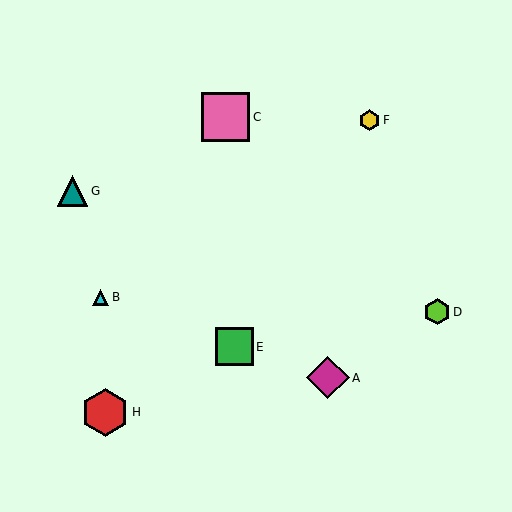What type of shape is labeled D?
Shape D is a lime hexagon.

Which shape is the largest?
The pink square (labeled C) is the largest.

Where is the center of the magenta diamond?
The center of the magenta diamond is at (328, 378).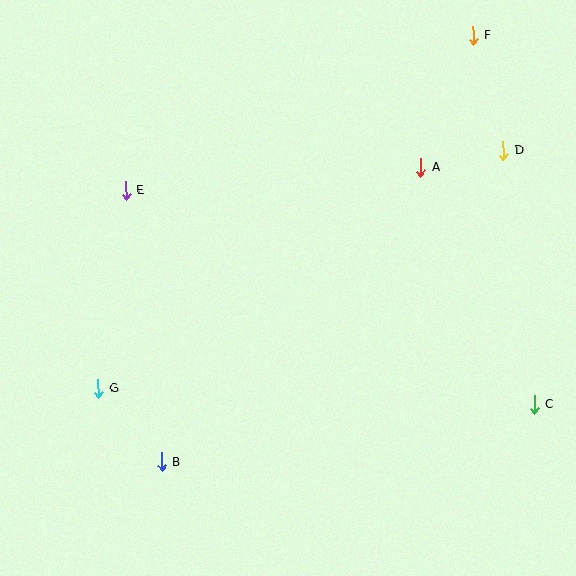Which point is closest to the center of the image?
Point A at (421, 167) is closest to the center.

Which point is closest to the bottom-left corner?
Point B is closest to the bottom-left corner.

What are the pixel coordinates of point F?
Point F is at (473, 35).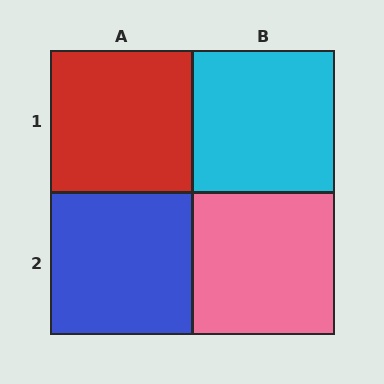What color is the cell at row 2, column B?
Pink.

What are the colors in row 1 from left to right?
Red, cyan.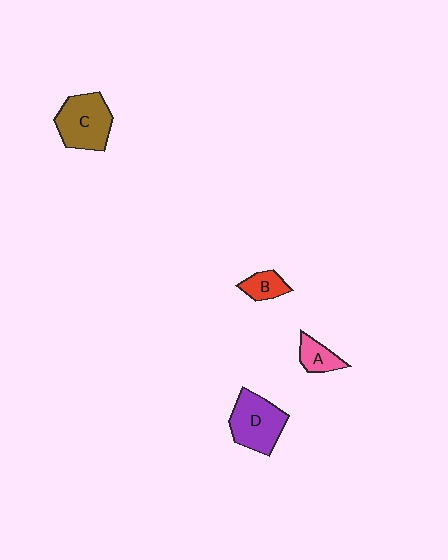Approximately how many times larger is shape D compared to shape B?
Approximately 2.4 times.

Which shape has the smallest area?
Shape B (red).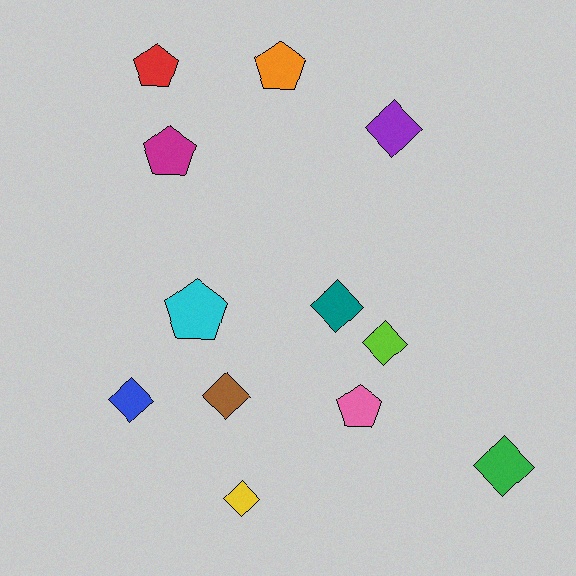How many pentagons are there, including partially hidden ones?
There are 5 pentagons.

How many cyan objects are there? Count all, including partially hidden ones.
There is 1 cyan object.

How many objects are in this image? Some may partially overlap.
There are 12 objects.